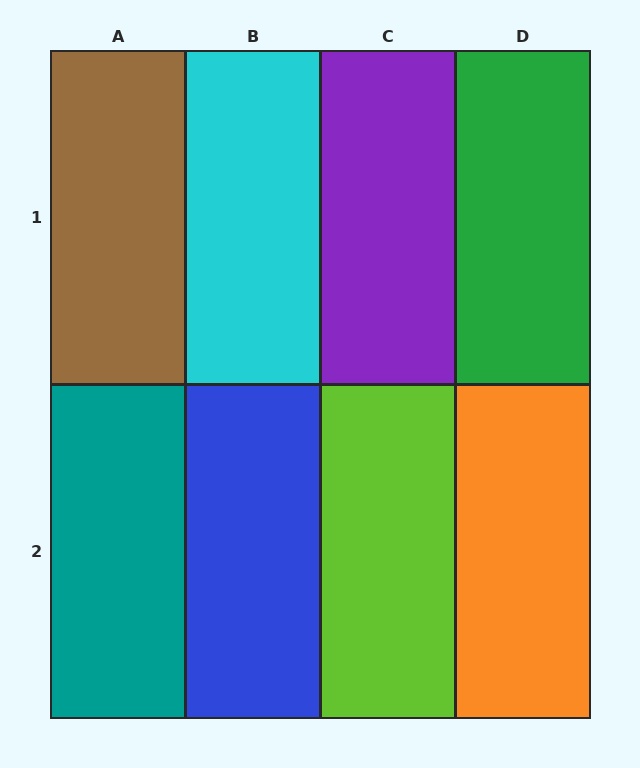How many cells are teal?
1 cell is teal.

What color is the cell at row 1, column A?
Brown.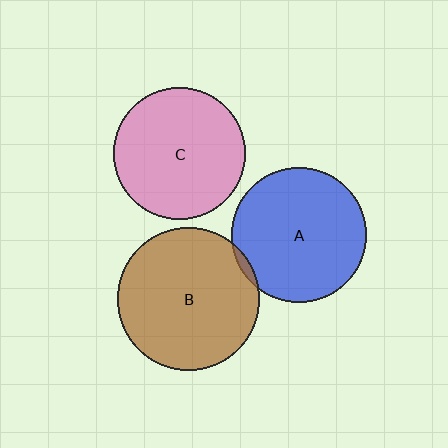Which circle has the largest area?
Circle B (brown).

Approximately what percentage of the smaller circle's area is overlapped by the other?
Approximately 5%.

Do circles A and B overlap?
Yes.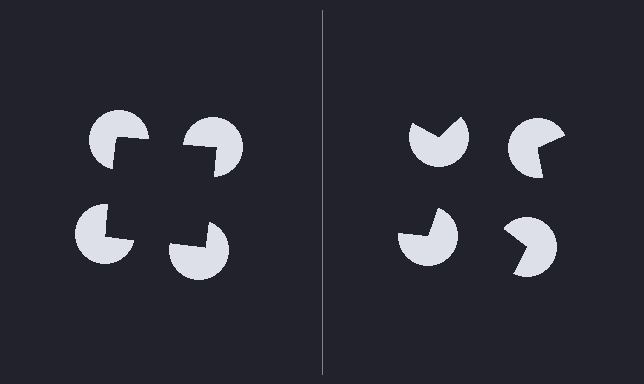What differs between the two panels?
The pac-man discs are positioned identically on both sides; only the wedge orientations differ. On the left they align to a square; on the right they are misaligned.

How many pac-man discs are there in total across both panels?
8 — 4 on each side.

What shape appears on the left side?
An illusory square.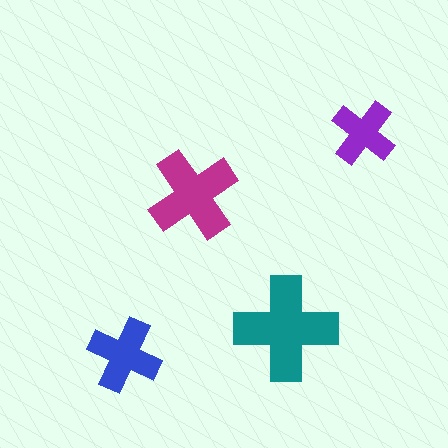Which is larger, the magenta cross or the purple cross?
The magenta one.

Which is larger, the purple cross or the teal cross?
The teal one.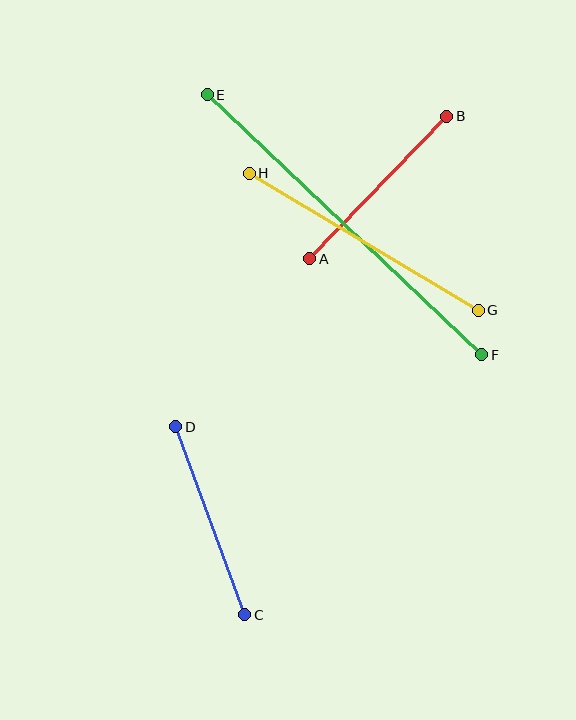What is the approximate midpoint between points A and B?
The midpoint is at approximately (378, 188) pixels.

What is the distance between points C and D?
The distance is approximately 200 pixels.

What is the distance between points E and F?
The distance is approximately 378 pixels.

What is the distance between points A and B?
The distance is approximately 198 pixels.